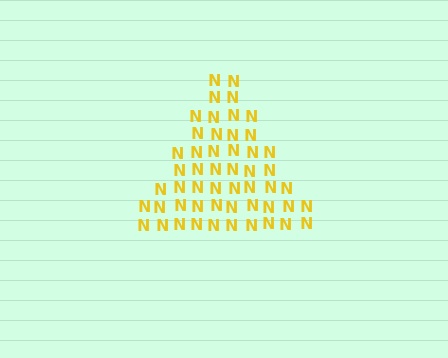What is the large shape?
The large shape is a triangle.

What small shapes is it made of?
It is made of small letter N's.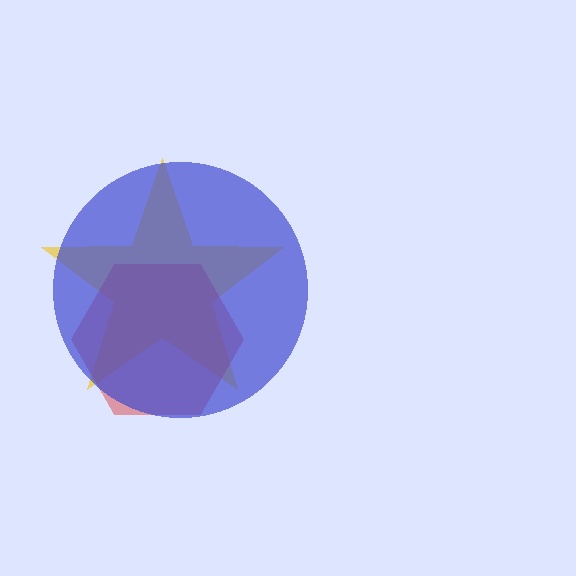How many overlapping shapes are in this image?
There are 3 overlapping shapes in the image.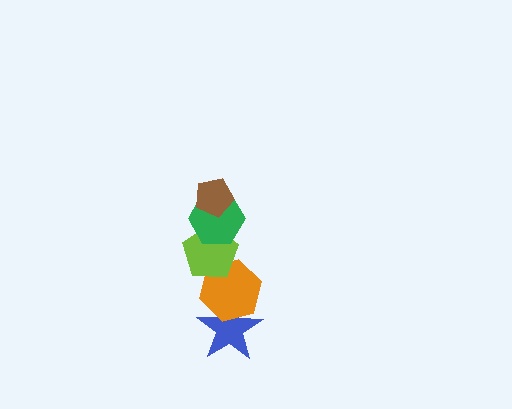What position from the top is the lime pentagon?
The lime pentagon is 3rd from the top.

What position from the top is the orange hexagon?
The orange hexagon is 4th from the top.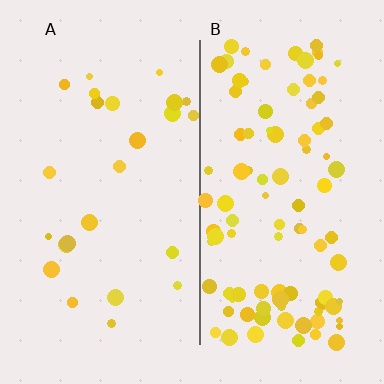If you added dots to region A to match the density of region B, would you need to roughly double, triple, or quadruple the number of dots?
Approximately quadruple.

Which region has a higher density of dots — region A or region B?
B (the right).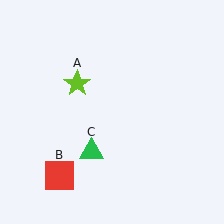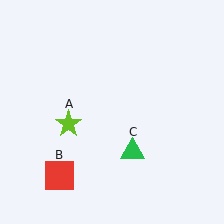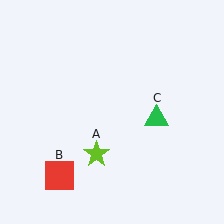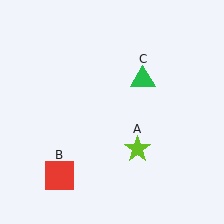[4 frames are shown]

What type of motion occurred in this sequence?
The lime star (object A), green triangle (object C) rotated counterclockwise around the center of the scene.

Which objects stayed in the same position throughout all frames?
Red square (object B) remained stationary.